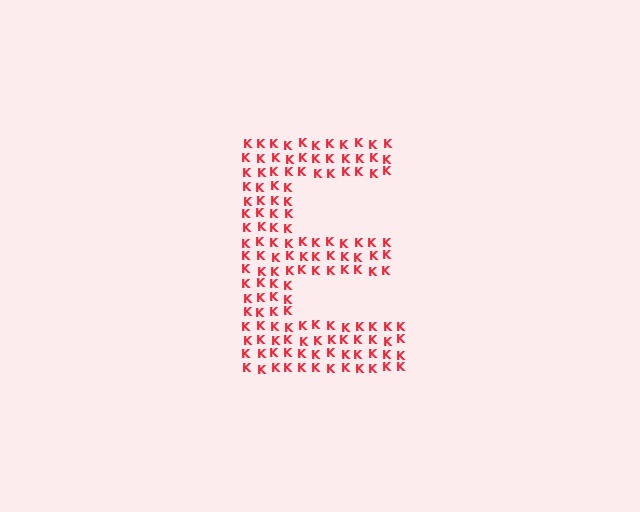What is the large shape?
The large shape is the letter E.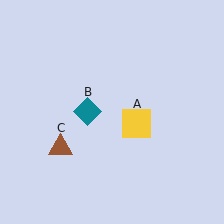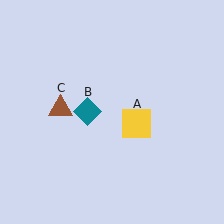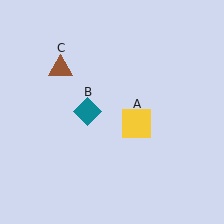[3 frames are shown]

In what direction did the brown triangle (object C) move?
The brown triangle (object C) moved up.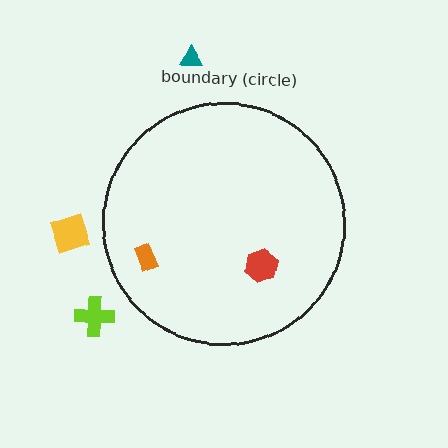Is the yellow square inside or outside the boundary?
Outside.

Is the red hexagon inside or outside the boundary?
Inside.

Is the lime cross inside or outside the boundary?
Outside.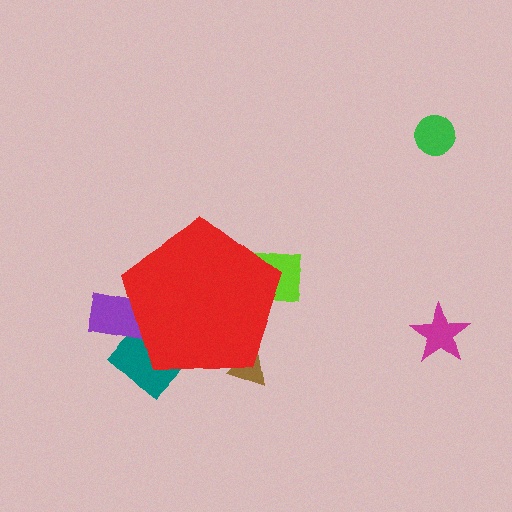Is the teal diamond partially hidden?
Yes, the teal diamond is partially hidden behind the red pentagon.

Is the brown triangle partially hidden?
Yes, the brown triangle is partially hidden behind the red pentagon.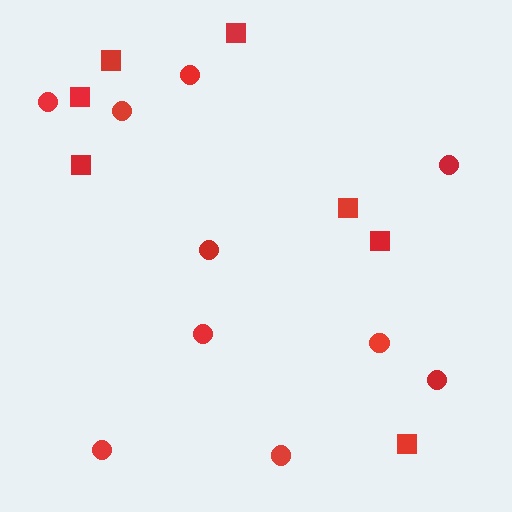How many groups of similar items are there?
There are 2 groups: one group of squares (7) and one group of circles (10).